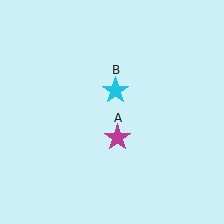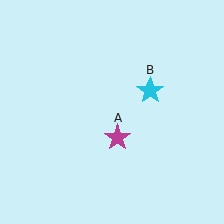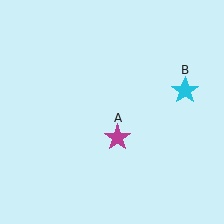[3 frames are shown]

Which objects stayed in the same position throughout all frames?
Magenta star (object A) remained stationary.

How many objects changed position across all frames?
1 object changed position: cyan star (object B).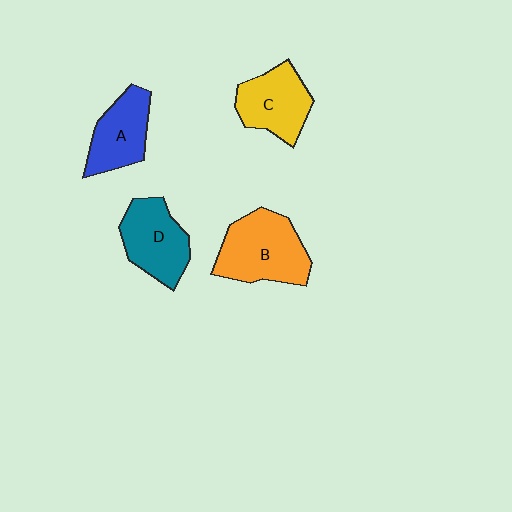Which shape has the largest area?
Shape B (orange).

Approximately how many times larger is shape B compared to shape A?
Approximately 1.4 times.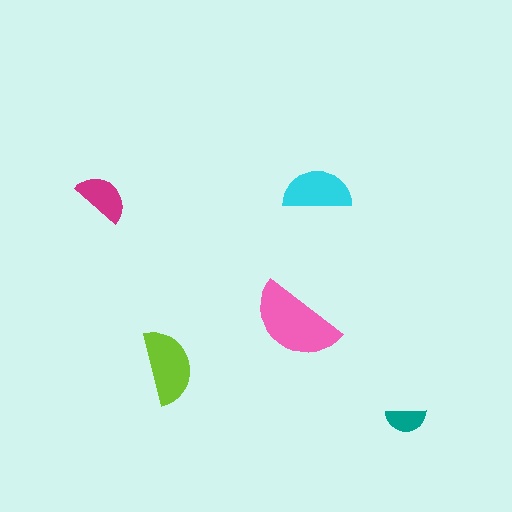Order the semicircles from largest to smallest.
the pink one, the lime one, the cyan one, the magenta one, the teal one.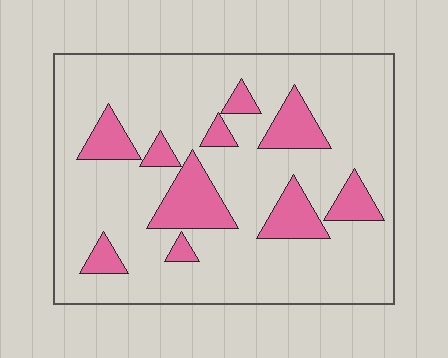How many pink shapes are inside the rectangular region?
10.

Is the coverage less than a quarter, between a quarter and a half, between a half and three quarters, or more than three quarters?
Less than a quarter.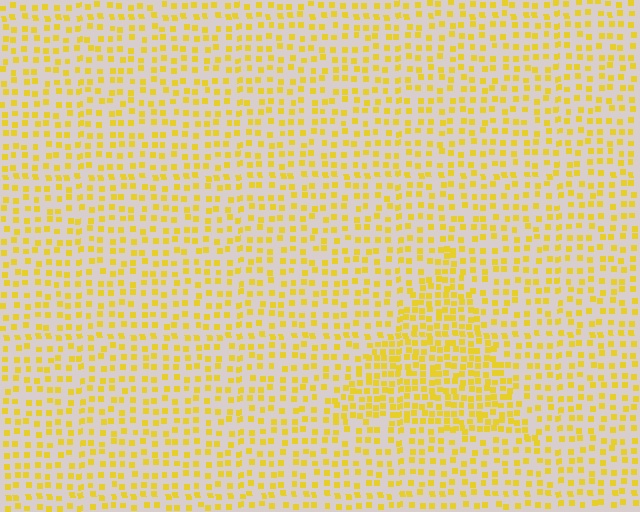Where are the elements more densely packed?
The elements are more densely packed inside the triangle boundary.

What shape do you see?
I see a triangle.